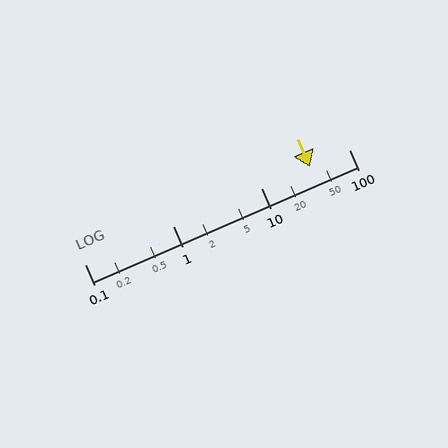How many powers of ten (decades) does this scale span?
The scale spans 3 decades, from 0.1 to 100.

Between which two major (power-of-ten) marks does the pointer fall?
The pointer is between 10 and 100.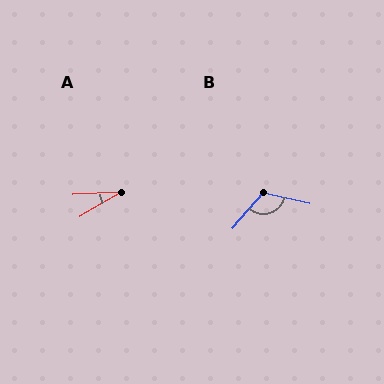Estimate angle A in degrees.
Approximately 28 degrees.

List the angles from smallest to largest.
A (28°), B (118°).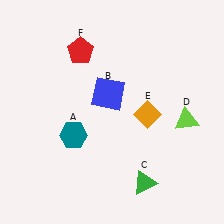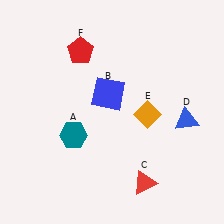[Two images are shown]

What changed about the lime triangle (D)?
In Image 1, D is lime. In Image 2, it changed to blue.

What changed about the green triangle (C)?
In Image 1, C is green. In Image 2, it changed to red.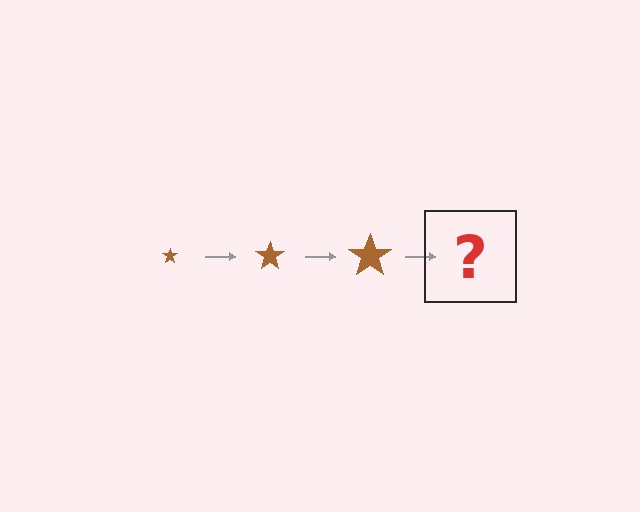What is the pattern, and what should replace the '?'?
The pattern is that the star gets progressively larger each step. The '?' should be a brown star, larger than the previous one.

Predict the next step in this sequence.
The next step is a brown star, larger than the previous one.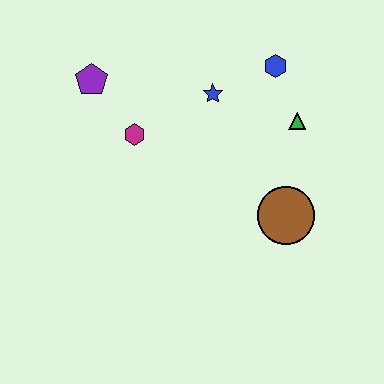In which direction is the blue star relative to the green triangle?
The blue star is to the left of the green triangle.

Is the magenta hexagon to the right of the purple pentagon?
Yes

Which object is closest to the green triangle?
The blue hexagon is closest to the green triangle.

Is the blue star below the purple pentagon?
Yes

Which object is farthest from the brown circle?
The purple pentagon is farthest from the brown circle.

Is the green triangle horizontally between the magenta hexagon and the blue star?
No